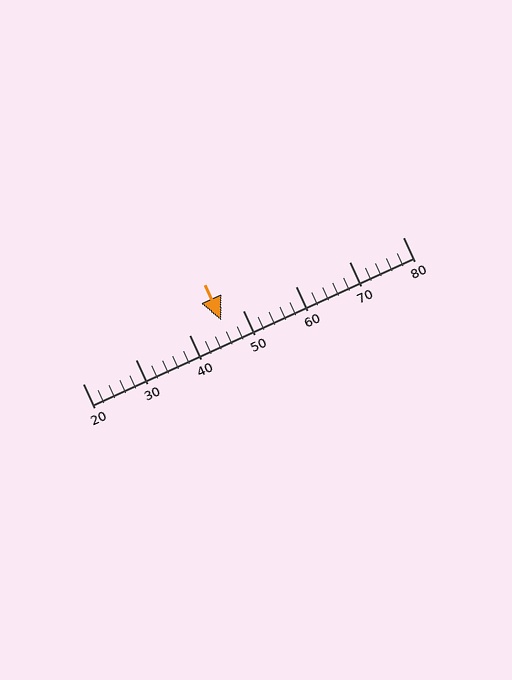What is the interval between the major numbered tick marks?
The major tick marks are spaced 10 units apart.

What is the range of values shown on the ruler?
The ruler shows values from 20 to 80.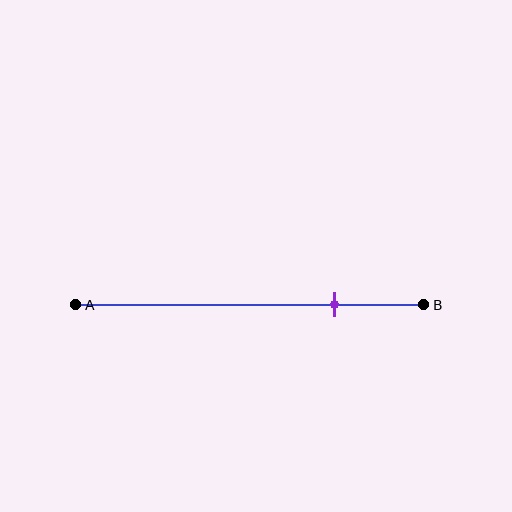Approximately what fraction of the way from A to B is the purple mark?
The purple mark is approximately 75% of the way from A to B.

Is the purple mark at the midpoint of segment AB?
No, the mark is at about 75% from A, not at the 50% midpoint.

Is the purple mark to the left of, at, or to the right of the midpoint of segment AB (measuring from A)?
The purple mark is to the right of the midpoint of segment AB.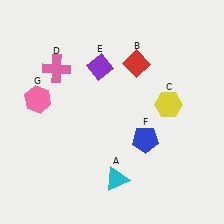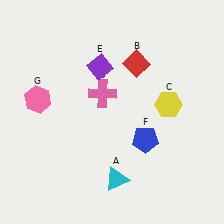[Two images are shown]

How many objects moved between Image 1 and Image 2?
1 object moved between the two images.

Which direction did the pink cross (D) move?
The pink cross (D) moved right.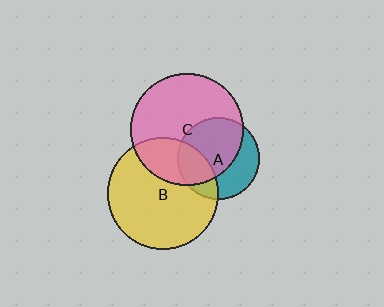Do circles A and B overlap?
Yes.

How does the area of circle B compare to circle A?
Approximately 1.8 times.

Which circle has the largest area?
Circle C (pink).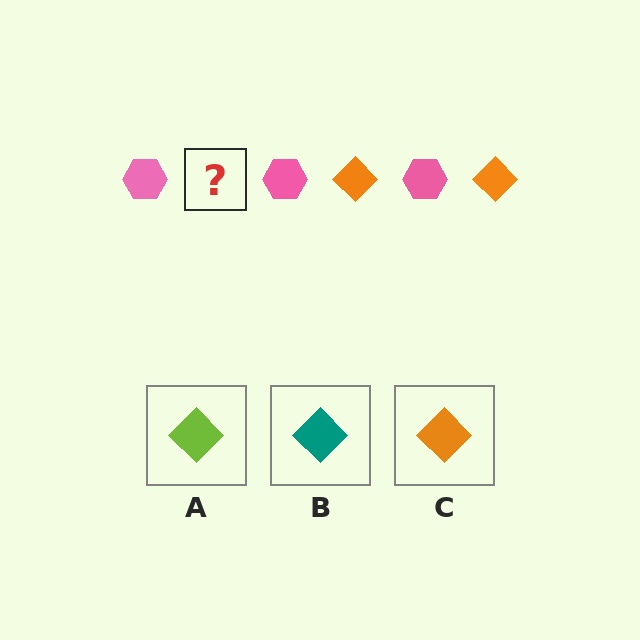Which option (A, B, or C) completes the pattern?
C.